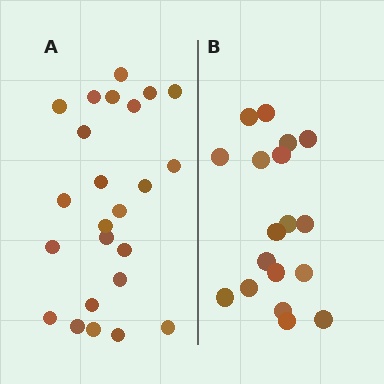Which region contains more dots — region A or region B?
Region A (the left region) has more dots.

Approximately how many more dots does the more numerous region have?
Region A has about 6 more dots than region B.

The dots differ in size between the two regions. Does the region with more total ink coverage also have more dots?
No. Region B has more total ink coverage because its dots are larger, but region A actually contains more individual dots. Total area can be misleading — the number of items is what matters here.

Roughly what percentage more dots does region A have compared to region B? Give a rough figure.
About 35% more.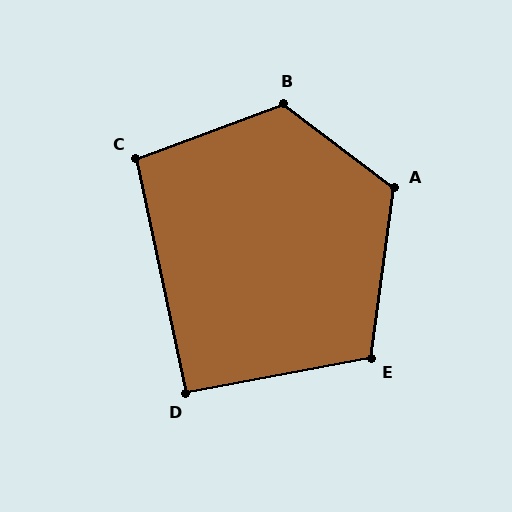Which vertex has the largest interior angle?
B, at approximately 123 degrees.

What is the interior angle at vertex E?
Approximately 108 degrees (obtuse).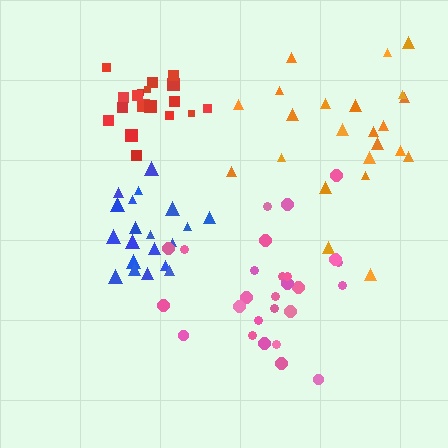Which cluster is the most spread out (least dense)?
Orange.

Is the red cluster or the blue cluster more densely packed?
Red.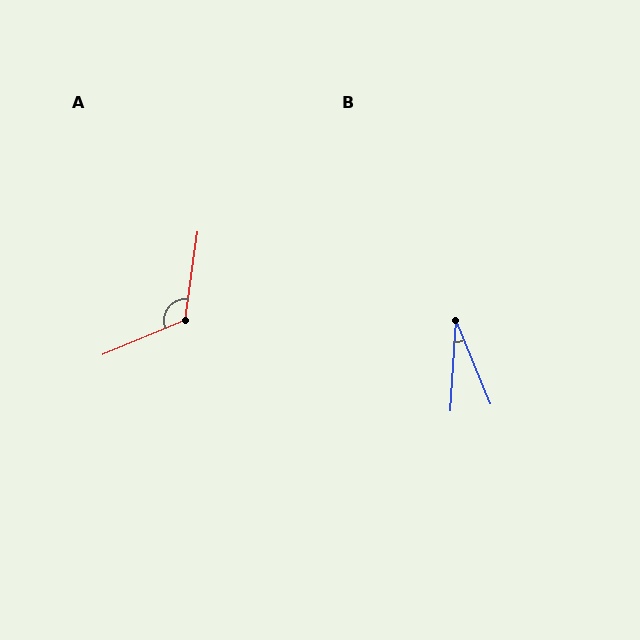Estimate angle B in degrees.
Approximately 26 degrees.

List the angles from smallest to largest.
B (26°), A (121°).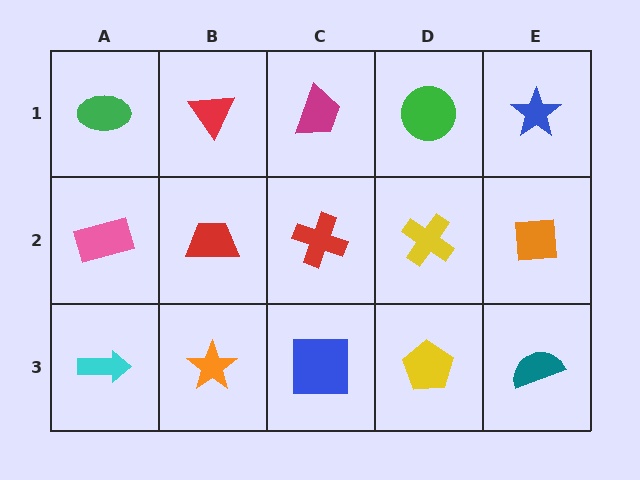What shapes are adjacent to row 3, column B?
A red trapezoid (row 2, column B), a cyan arrow (row 3, column A), a blue square (row 3, column C).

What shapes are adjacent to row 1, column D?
A yellow cross (row 2, column D), a magenta trapezoid (row 1, column C), a blue star (row 1, column E).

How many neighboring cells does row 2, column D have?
4.